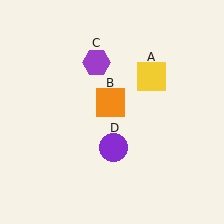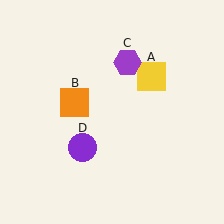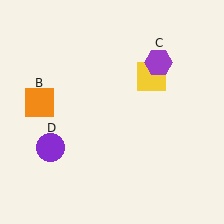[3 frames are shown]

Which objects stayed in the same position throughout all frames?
Yellow square (object A) remained stationary.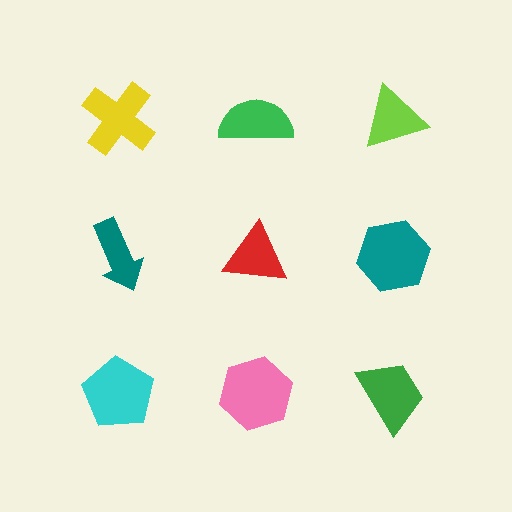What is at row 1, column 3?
A lime triangle.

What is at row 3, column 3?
A green trapezoid.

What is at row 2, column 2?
A red triangle.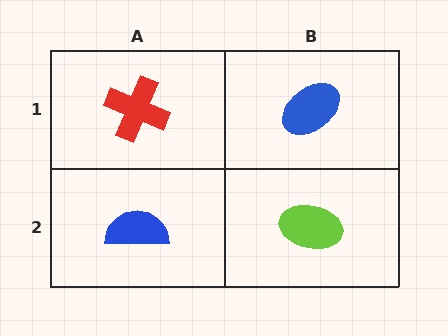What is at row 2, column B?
A lime ellipse.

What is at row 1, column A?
A red cross.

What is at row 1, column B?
A blue ellipse.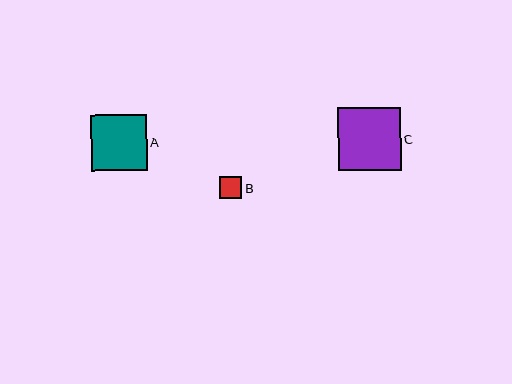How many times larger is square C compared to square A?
Square C is approximately 1.1 times the size of square A.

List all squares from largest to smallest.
From largest to smallest: C, A, B.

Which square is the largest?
Square C is the largest with a size of approximately 63 pixels.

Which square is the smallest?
Square B is the smallest with a size of approximately 22 pixels.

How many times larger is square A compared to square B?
Square A is approximately 2.5 times the size of square B.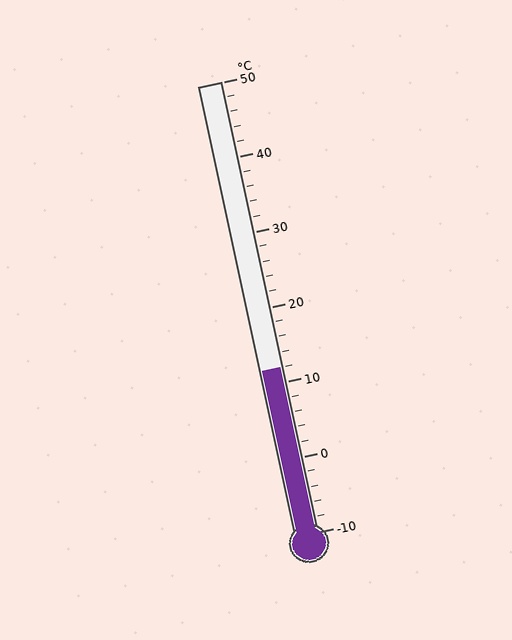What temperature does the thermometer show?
The thermometer shows approximately 12°C.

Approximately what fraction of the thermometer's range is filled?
The thermometer is filled to approximately 35% of its range.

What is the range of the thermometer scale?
The thermometer scale ranges from -10°C to 50°C.